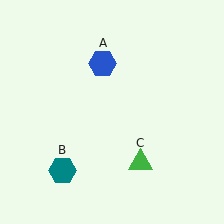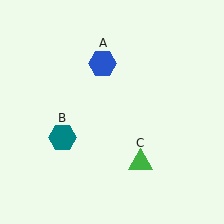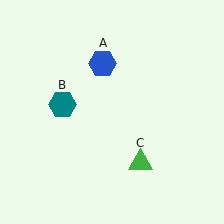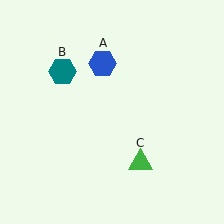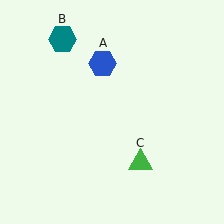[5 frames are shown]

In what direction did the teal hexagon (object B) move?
The teal hexagon (object B) moved up.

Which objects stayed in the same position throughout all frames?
Blue hexagon (object A) and green triangle (object C) remained stationary.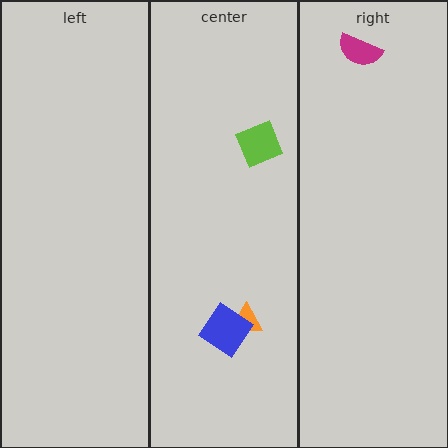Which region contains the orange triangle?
The center region.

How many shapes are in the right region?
1.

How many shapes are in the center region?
3.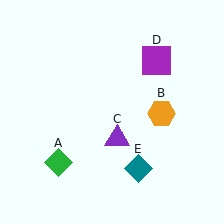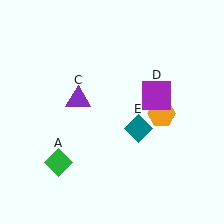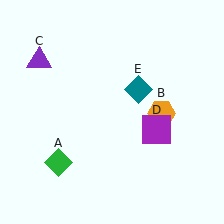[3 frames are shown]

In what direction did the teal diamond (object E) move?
The teal diamond (object E) moved up.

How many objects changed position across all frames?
3 objects changed position: purple triangle (object C), purple square (object D), teal diamond (object E).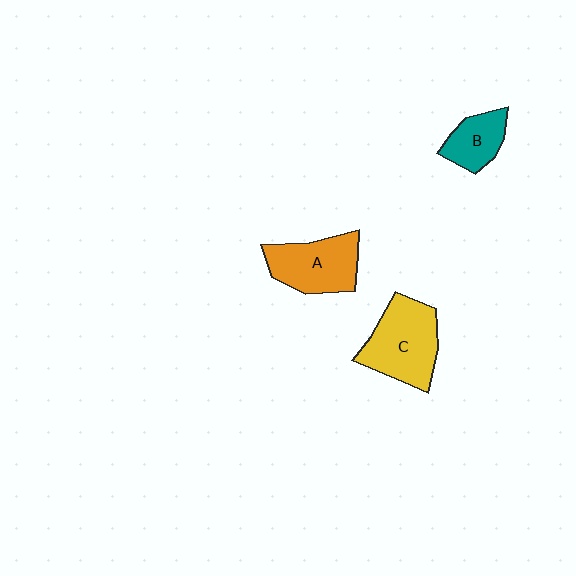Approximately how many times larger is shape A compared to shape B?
Approximately 1.6 times.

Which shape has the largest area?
Shape C (yellow).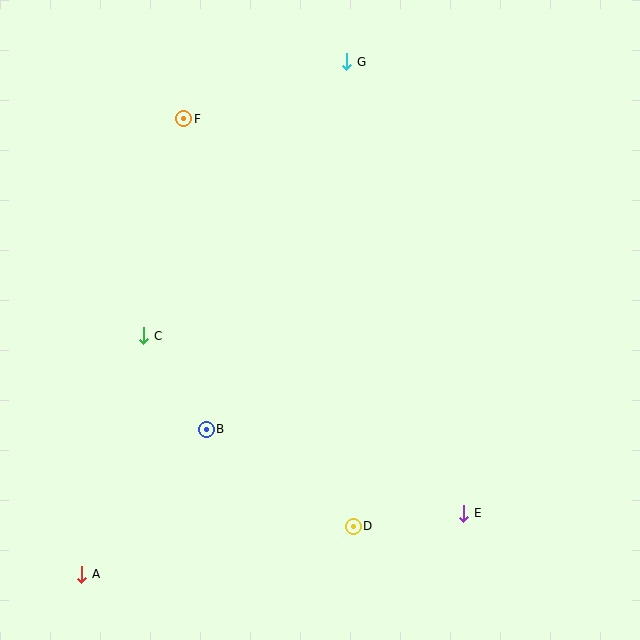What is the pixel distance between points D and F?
The distance between D and F is 441 pixels.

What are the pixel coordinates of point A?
Point A is at (82, 574).